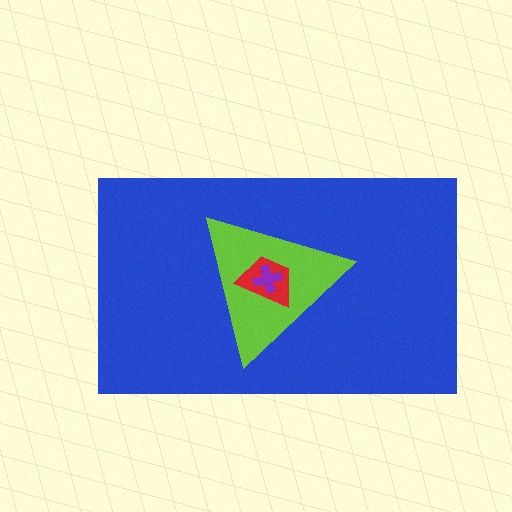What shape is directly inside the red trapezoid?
The purple cross.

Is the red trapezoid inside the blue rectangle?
Yes.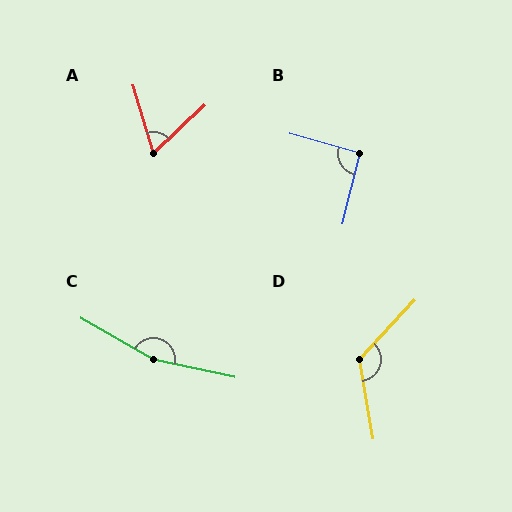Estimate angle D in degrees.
Approximately 128 degrees.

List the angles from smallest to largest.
A (63°), B (92°), D (128°), C (162°).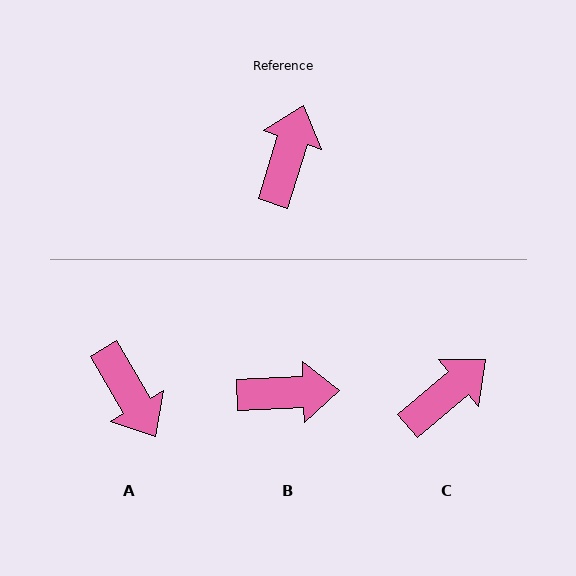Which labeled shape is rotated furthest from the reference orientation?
A, about 132 degrees away.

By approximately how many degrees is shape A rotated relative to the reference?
Approximately 132 degrees clockwise.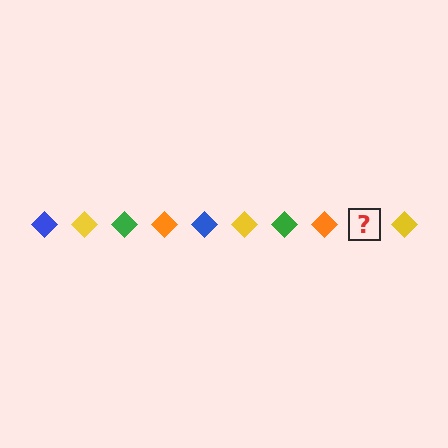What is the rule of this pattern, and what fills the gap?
The rule is that the pattern cycles through blue, yellow, green, orange diamonds. The gap should be filled with a blue diamond.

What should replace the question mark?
The question mark should be replaced with a blue diamond.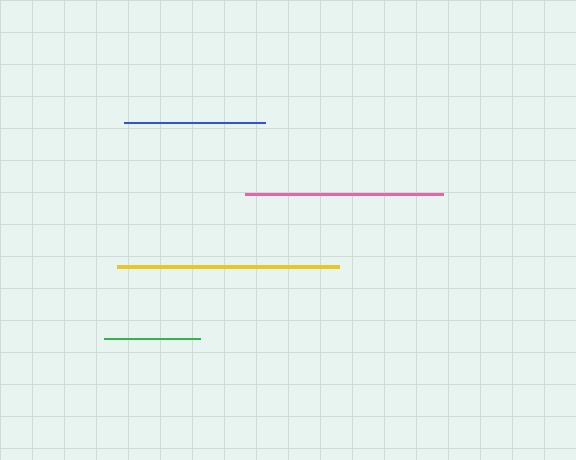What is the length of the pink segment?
The pink segment is approximately 198 pixels long.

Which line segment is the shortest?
The green line is the shortest at approximately 97 pixels.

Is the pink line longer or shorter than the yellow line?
The yellow line is longer than the pink line.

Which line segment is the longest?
The yellow line is the longest at approximately 222 pixels.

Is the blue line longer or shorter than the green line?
The blue line is longer than the green line.